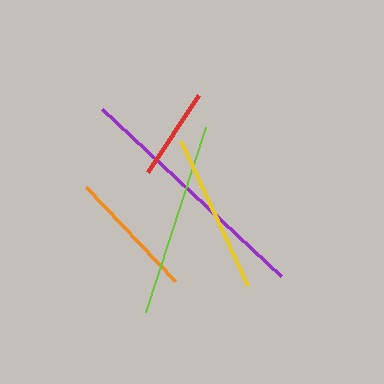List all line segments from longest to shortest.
From longest to shortest: purple, lime, yellow, orange, red.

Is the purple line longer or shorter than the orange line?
The purple line is longer than the orange line.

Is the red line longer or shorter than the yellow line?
The yellow line is longer than the red line.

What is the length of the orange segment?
The orange segment is approximately 129 pixels long.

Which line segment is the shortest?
The red line is the shortest at approximately 93 pixels.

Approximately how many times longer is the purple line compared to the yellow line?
The purple line is approximately 1.5 times the length of the yellow line.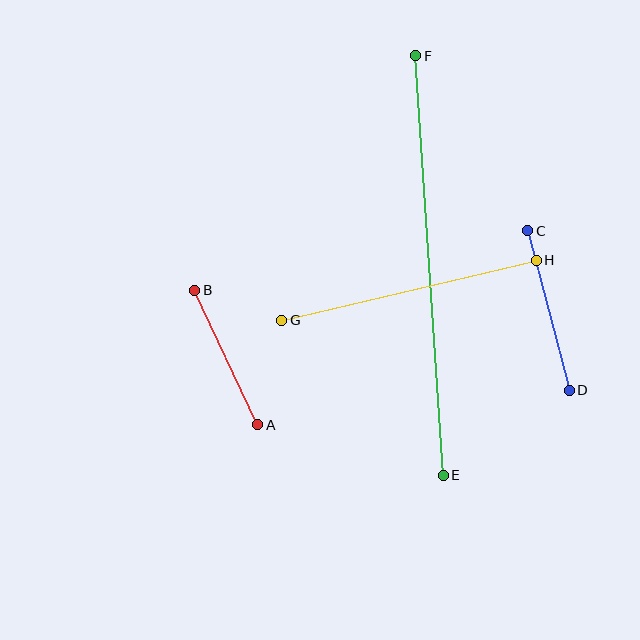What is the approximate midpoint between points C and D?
The midpoint is at approximately (548, 310) pixels.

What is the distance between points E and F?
The distance is approximately 420 pixels.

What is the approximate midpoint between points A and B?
The midpoint is at approximately (226, 358) pixels.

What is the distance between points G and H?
The distance is approximately 262 pixels.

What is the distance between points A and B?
The distance is approximately 148 pixels.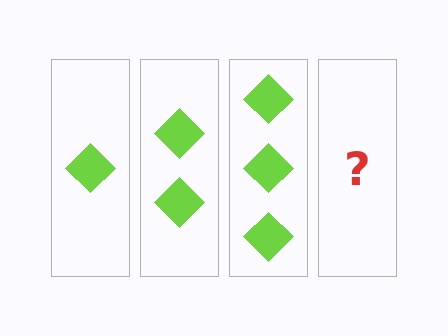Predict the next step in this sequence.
The next step is 4 diamonds.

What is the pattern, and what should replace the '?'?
The pattern is that each step adds one more diamond. The '?' should be 4 diamonds.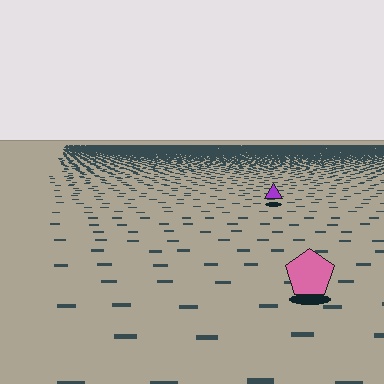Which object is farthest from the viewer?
The purple triangle is farthest from the viewer. It appears smaller and the ground texture around it is denser.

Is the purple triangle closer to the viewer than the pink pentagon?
No. The pink pentagon is closer — you can tell from the texture gradient: the ground texture is coarser near it.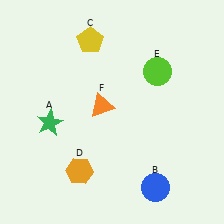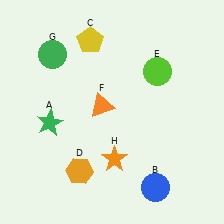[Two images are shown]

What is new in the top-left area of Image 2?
A green circle (G) was added in the top-left area of Image 2.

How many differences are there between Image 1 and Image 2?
There are 2 differences between the two images.